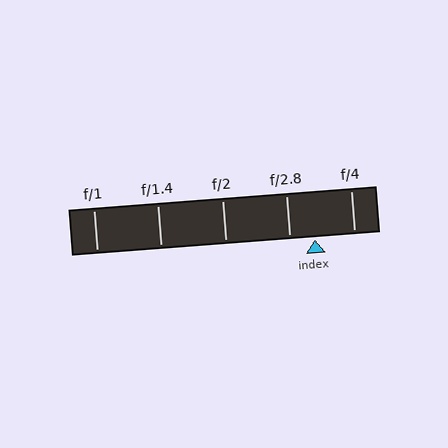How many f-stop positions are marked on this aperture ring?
There are 5 f-stop positions marked.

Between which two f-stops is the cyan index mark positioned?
The index mark is between f/2.8 and f/4.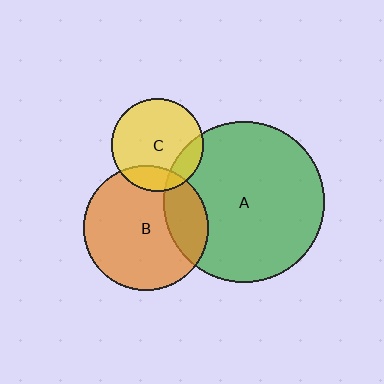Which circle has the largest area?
Circle A (green).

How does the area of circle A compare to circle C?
Approximately 3.0 times.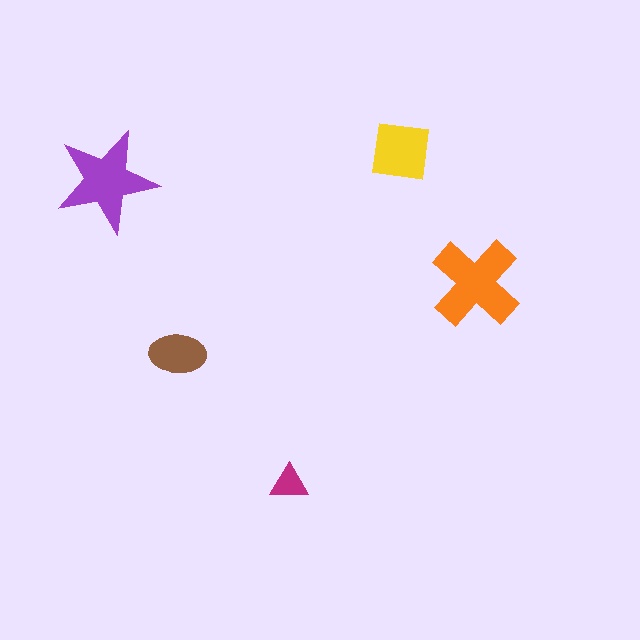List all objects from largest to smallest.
The orange cross, the purple star, the yellow square, the brown ellipse, the magenta triangle.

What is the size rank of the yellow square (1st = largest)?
3rd.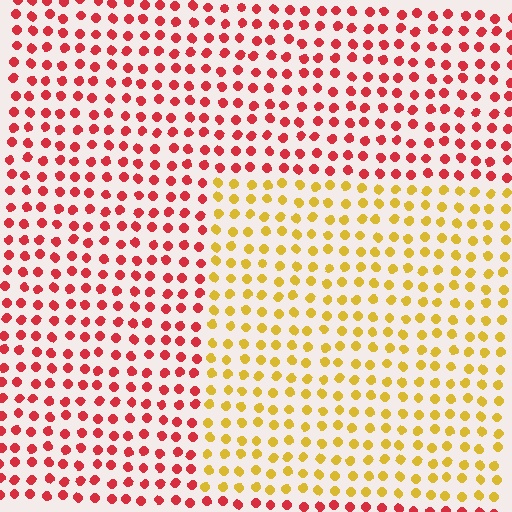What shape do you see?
I see a rectangle.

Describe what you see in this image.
The image is filled with small red elements in a uniform arrangement. A rectangle-shaped region is visible where the elements are tinted to a slightly different hue, forming a subtle color boundary.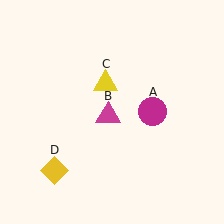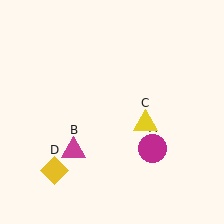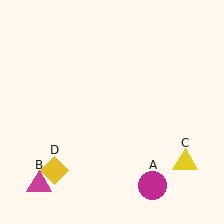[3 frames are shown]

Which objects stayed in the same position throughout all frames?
Yellow diamond (object D) remained stationary.